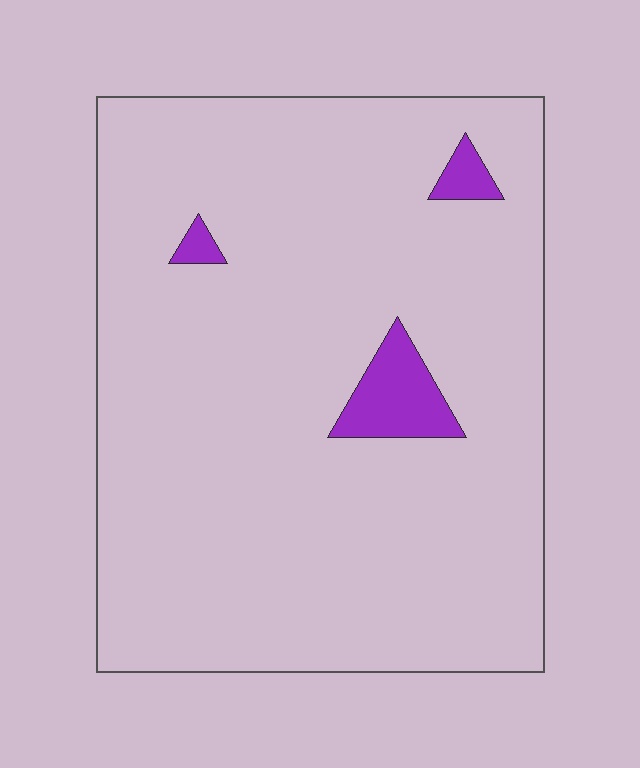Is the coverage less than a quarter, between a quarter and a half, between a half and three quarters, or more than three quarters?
Less than a quarter.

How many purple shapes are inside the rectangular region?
3.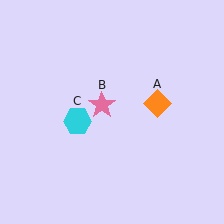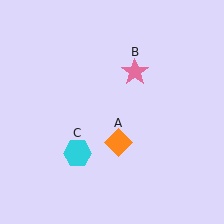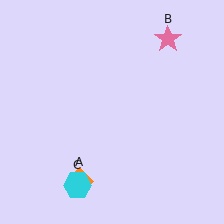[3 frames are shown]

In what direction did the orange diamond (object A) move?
The orange diamond (object A) moved down and to the left.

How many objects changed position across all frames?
3 objects changed position: orange diamond (object A), pink star (object B), cyan hexagon (object C).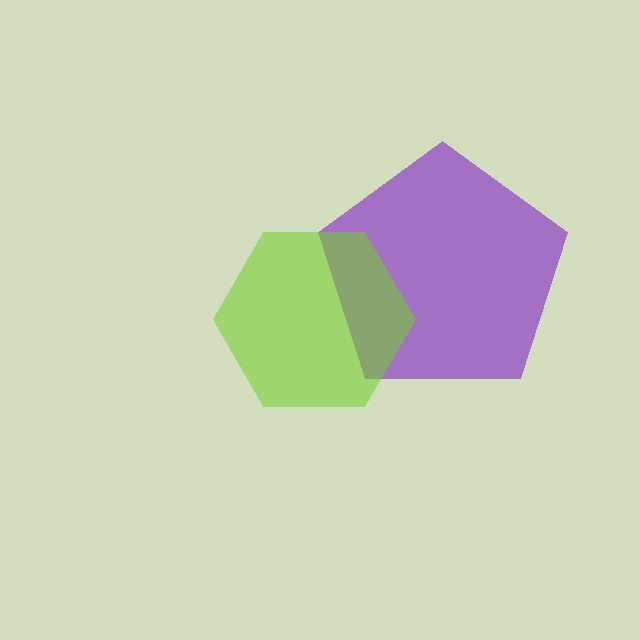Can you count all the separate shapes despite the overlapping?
Yes, there are 2 separate shapes.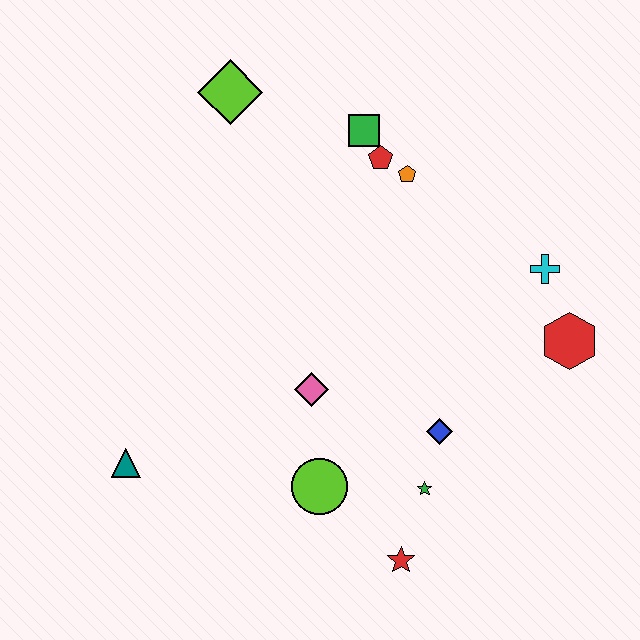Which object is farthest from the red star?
The lime diamond is farthest from the red star.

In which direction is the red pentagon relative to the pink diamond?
The red pentagon is above the pink diamond.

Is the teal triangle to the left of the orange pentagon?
Yes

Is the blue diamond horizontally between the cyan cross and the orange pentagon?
Yes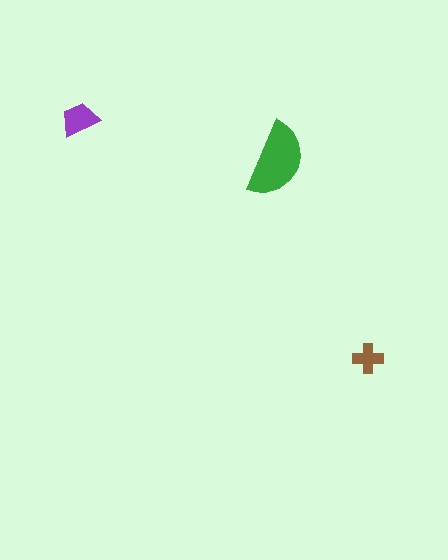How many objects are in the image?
There are 3 objects in the image.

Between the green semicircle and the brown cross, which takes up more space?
The green semicircle.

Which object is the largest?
The green semicircle.